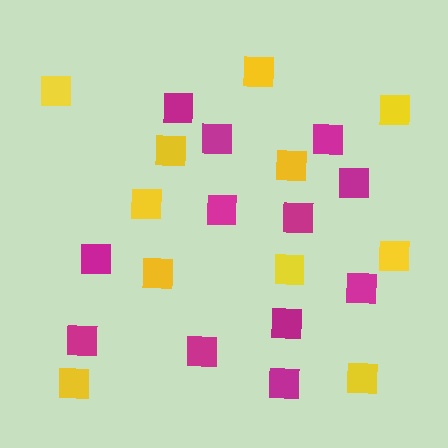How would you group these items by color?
There are 2 groups: one group of magenta squares (12) and one group of yellow squares (11).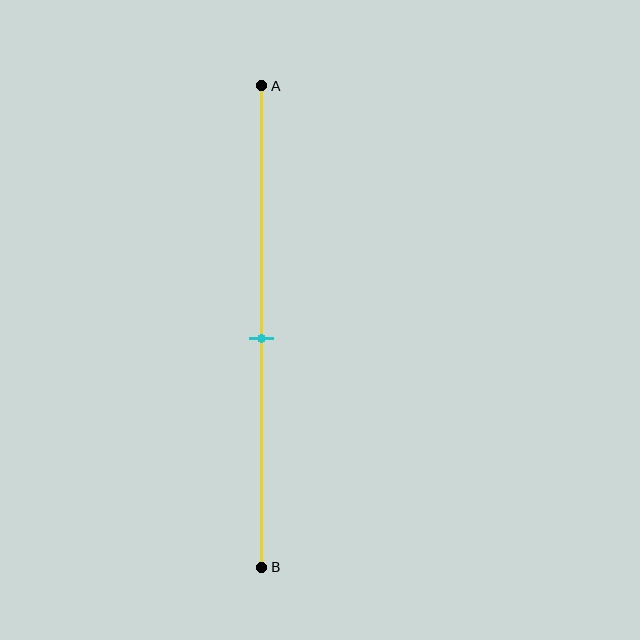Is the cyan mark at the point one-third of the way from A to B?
No, the mark is at about 55% from A, not at the 33% one-third point.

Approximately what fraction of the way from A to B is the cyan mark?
The cyan mark is approximately 55% of the way from A to B.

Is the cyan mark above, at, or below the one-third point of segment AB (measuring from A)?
The cyan mark is below the one-third point of segment AB.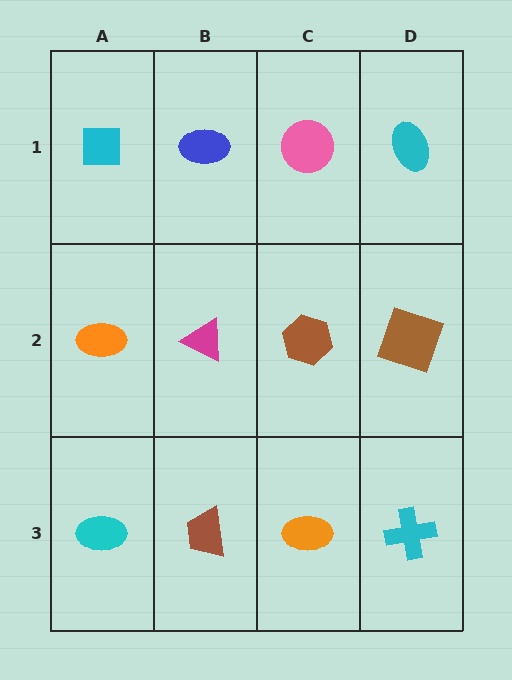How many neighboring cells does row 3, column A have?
2.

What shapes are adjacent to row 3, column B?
A magenta triangle (row 2, column B), a cyan ellipse (row 3, column A), an orange ellipse (row 3, column C).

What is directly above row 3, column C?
A brown hexagon.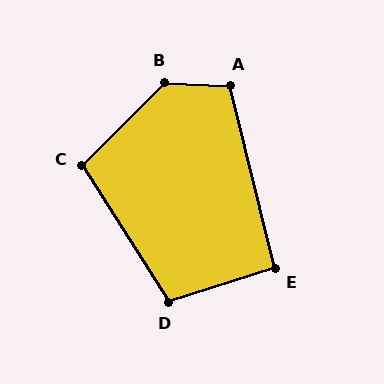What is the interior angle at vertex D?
Approximately 105 degrees (obtuse).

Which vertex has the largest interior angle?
B, at approximately 132 degrees.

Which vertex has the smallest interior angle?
E, at approximately 94 degrees.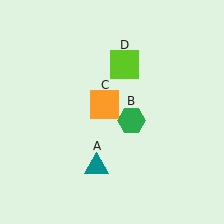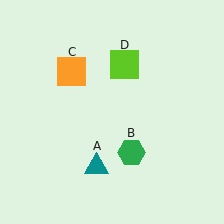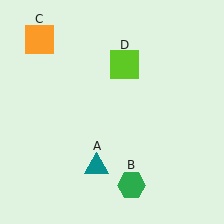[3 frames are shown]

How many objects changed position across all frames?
2 objects changed position: green hexagon (object B), orange square (object C).